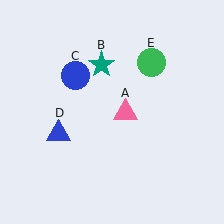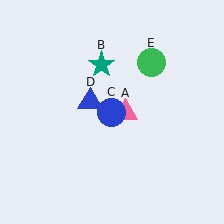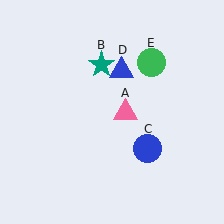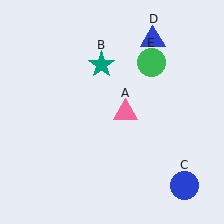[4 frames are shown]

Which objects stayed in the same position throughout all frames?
Pink triangle (object A) and teal star (object B) and green circle (object E) remained stationary.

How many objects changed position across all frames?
2 objects changed position: blue circle (object C), blue triangle (object D).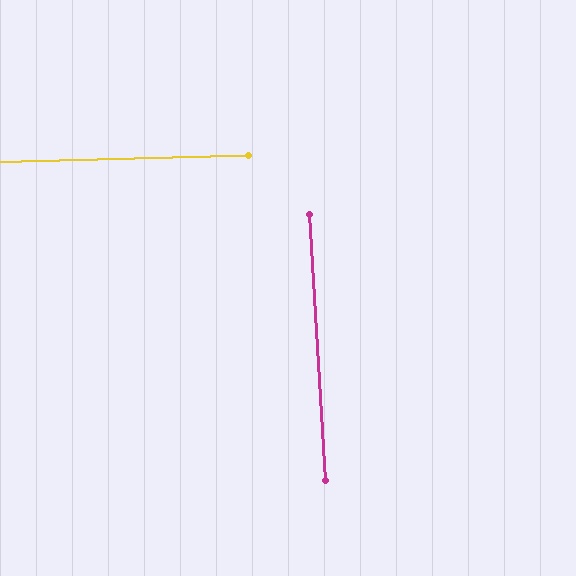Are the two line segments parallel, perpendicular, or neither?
Perpendicular — they meet at approximately 88°.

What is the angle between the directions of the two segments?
Approximately 88 degrees.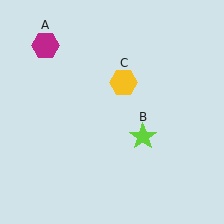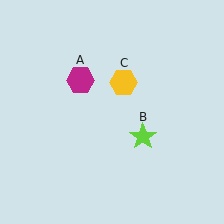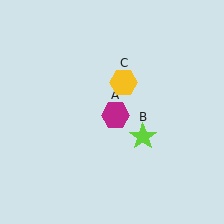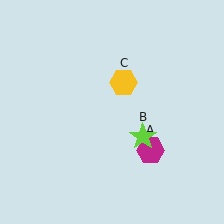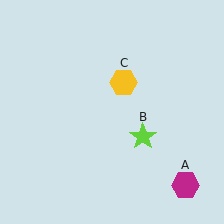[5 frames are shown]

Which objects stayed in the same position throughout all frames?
Lime star (object B) and yellow hexagon (object C) remained stationary.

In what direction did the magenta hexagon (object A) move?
The magenta hexagon (object A) moved down and to the right.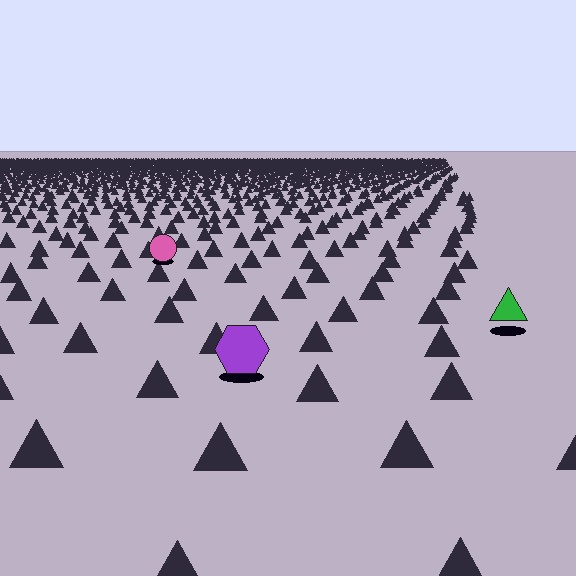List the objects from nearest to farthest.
From nearest to farthest: the purple hexagon, the green triangle, the pink circle.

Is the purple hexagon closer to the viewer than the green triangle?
Yes. The purple hexagon is closer — you can tell from the texture gradient: the ground texture is coarser near it.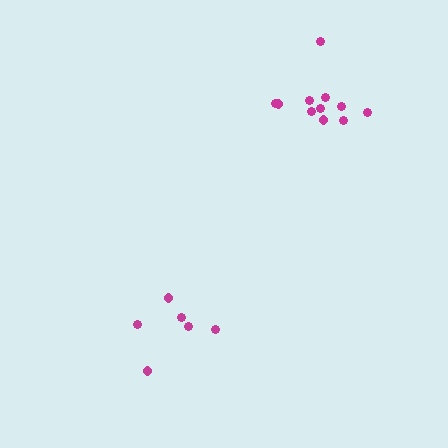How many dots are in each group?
Group 1: 6 dots, Group 2: 11 dots (17 total).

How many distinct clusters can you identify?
There are 2 distinct clusters.